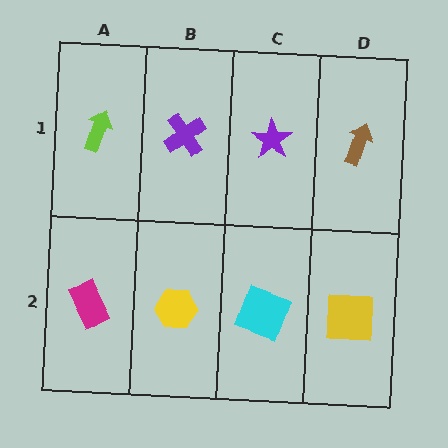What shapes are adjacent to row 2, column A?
A lime arrow (row 1, column A), a yellow hexagon (row 2, column B).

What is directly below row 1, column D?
A yellow square.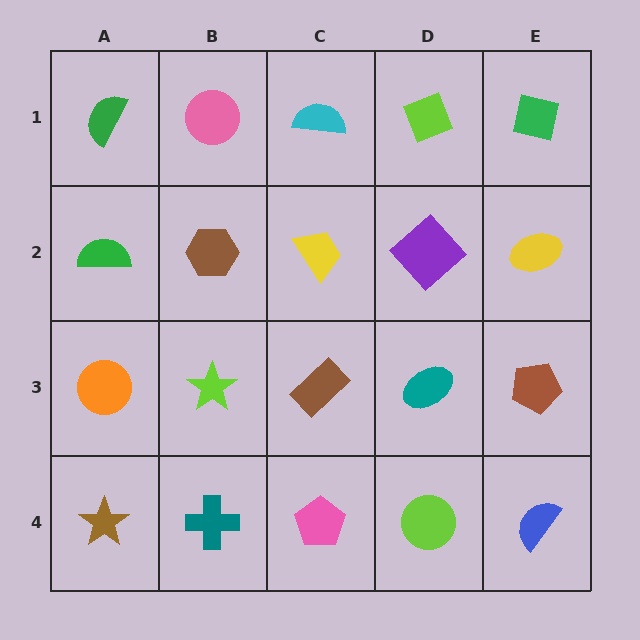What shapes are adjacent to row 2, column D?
A lime diamond (row 1, column D), a teal ellipse (row 3, column D), a yellow trapezoid (row 2, column C), a yellow ellipse (row 2, column E).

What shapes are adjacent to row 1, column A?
A green semicircle (row 2, column A), a pink circle (row 1, column B).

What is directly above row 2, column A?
A green semicircle.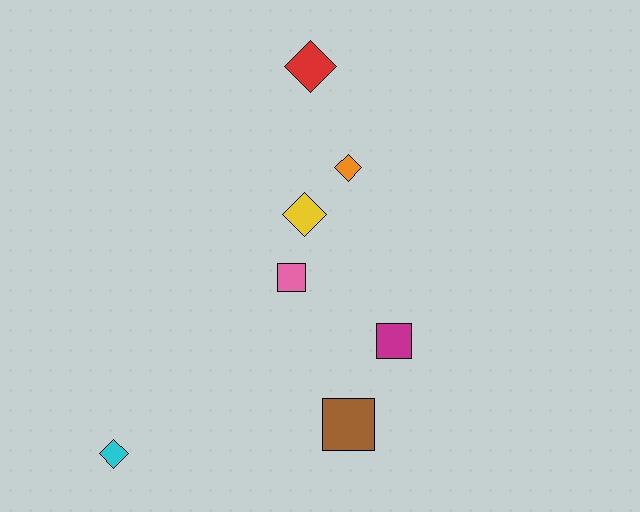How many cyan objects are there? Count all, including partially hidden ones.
There is 1 cyan object.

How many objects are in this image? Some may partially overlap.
There are 7 objects.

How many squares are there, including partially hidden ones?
There are 3 squares.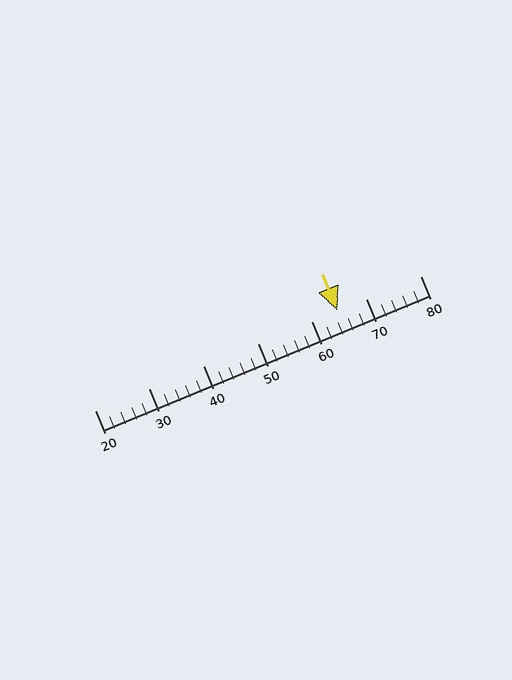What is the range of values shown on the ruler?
The ruler shows values from 20 to 80.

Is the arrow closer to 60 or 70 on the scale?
The arrow is closer to 60.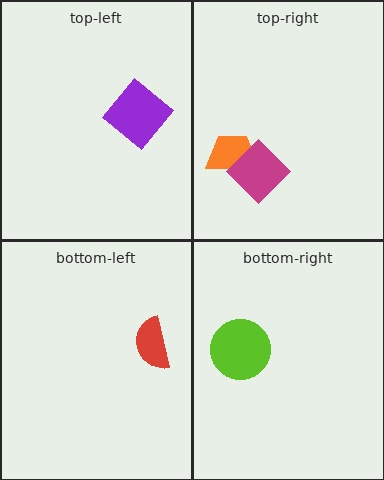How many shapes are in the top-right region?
2.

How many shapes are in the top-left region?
1.